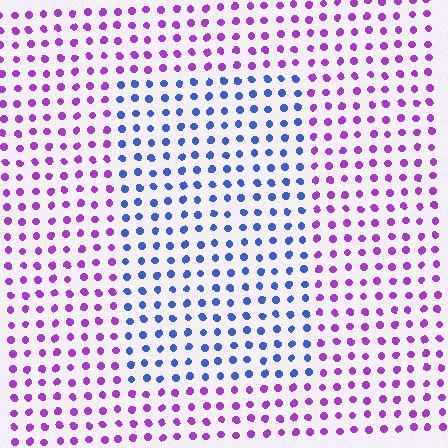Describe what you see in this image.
The image is filled with small purple elements in a uniform arrangement. A rectangle-shaped region is visible where the elements are tinted to a slightly different hue, forming a subtle color boundary.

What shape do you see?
I see a rectangle.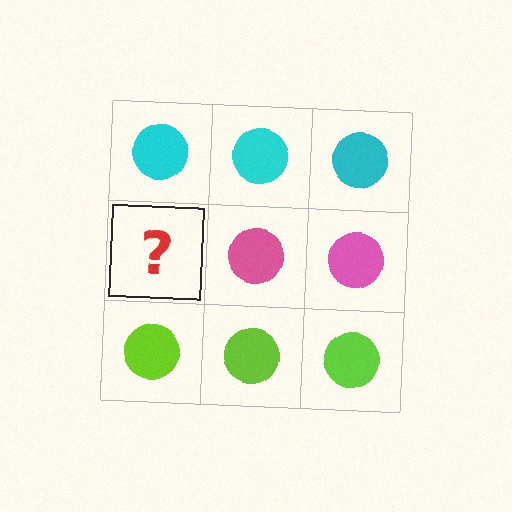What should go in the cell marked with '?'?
The missing cell should contain a pink circle.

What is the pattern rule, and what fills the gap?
The rule is that each row has a consistent color. The gap should be filled with a pink circle.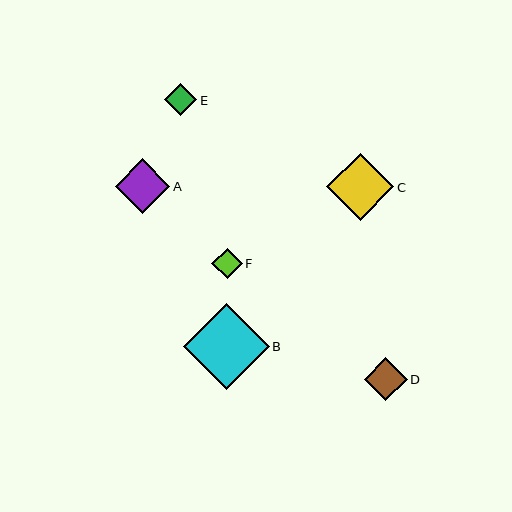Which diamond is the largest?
Diamond B is the largest with a size of approximately 86 pixels.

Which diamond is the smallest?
Diamond F is the smallest with a size of approximately 30 pixels.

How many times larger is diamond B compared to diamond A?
Diamond B is approximately 1.6 times the size of diamond A.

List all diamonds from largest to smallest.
From largest to smallest: B, C, A, D, E, F.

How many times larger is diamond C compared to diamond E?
Diamond C is approximately 2.1 times the size of diamond E.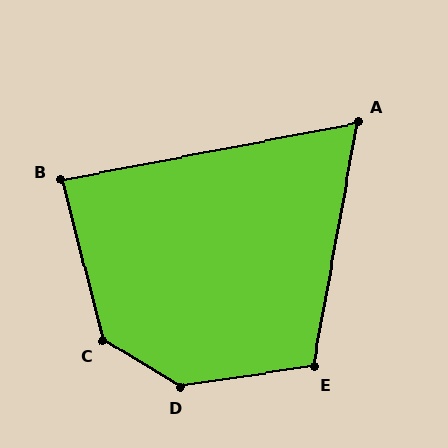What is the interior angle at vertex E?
Approximately 109 degrees (obtuse).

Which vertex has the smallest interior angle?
A, at approximately 69 degrees.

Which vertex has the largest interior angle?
D, at approximately 141 degrees.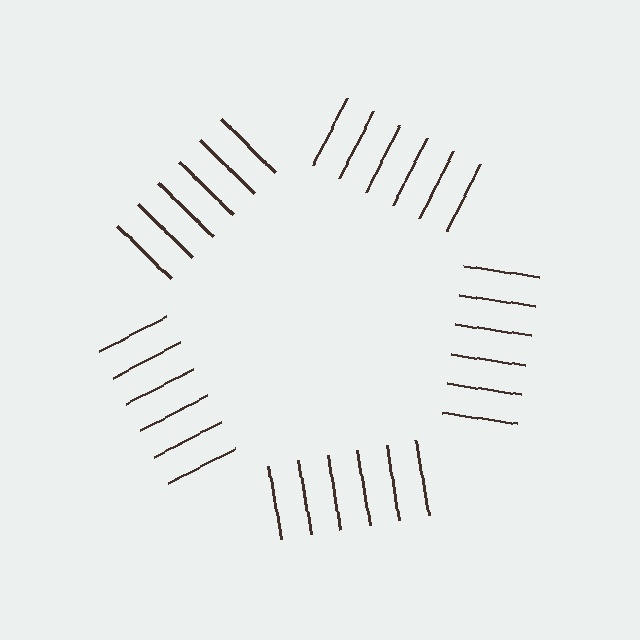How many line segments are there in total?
30 — 6 along each of the 5 edges.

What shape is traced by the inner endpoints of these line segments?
An illusory pentagon — the line segments terminate on its edges but no continuous stroke is drawn.